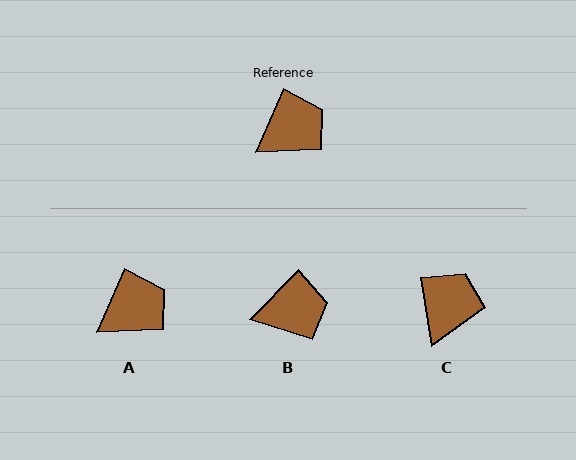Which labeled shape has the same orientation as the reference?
A.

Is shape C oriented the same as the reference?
No, it is off by about 33 degrees.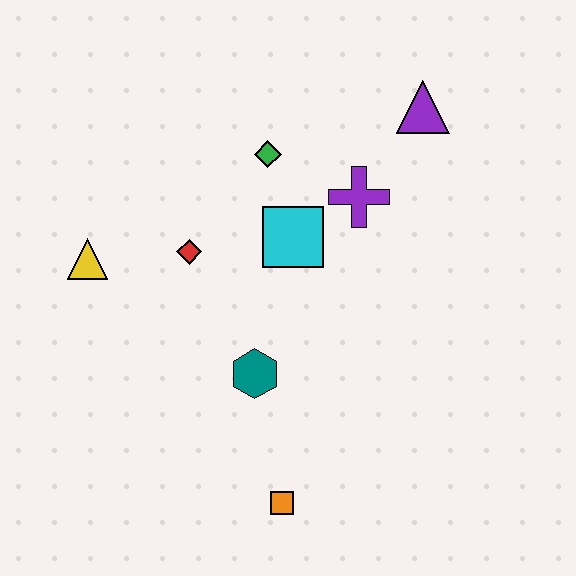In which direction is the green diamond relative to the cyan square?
The green diamond is above the cyan square.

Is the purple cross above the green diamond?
No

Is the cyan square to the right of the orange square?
Yes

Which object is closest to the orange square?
The teal hexagon is closest to the orange square.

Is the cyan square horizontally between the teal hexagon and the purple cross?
Yes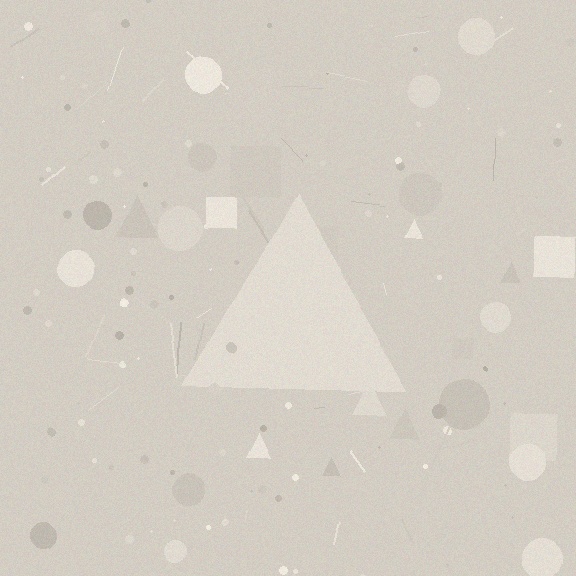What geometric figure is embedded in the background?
A triangle is embedded in the background.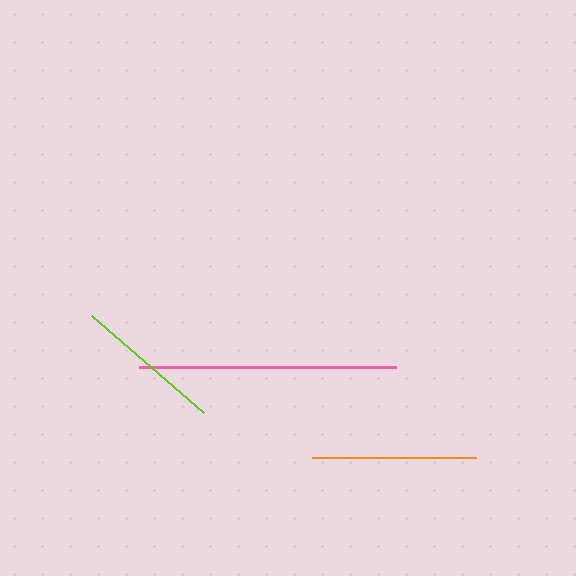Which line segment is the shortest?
The lime line is the shortest at approximately 148 pixels.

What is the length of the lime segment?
The lime segment is approximately 148 pixels long.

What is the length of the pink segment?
The pink segment is approximately 256 pixels long.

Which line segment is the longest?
The pink line is the longest at approximately 256 pixels.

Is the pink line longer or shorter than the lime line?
The pink line is longer than the lime line.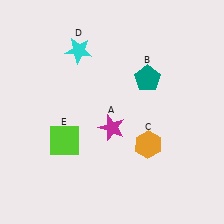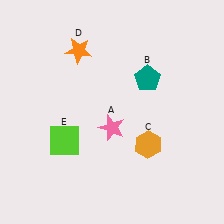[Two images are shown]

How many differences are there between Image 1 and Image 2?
There are 2 differences between the two images.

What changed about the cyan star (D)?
In Image 1, D is cyan. In Image 2, it changed to orange.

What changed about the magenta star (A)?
In Image 1, A is magenta. In Image 2, it changed to pink.